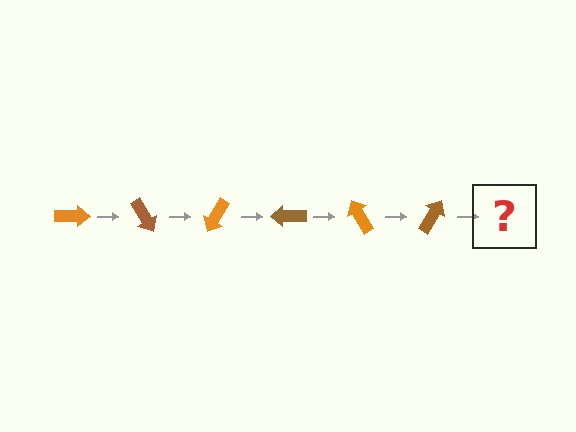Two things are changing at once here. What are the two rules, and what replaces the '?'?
The two rules are that it rotates 60 degrees each step and the color cycles through orange and brown. The '?' should be an orange arrow, rotated 360 degrees from the start.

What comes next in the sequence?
The next element should be an orange arrow, rotated 360 degrees from the start.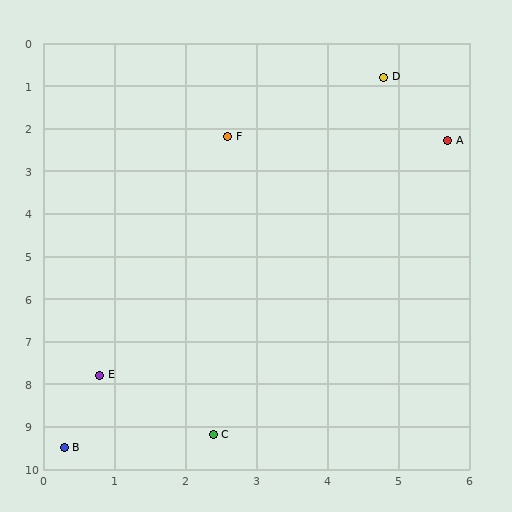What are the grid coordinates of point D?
Point D is at approximately (4.8, 0.8).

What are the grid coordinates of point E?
Point E is at approximately (0.8, 7.8).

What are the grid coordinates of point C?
Point C is at approximately (2.4, 9.2).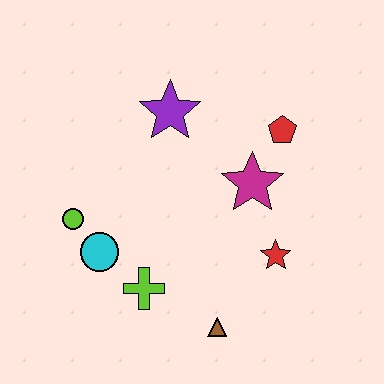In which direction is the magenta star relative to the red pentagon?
The magenta star is below the red pentagon.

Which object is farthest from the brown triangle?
The purple star is farthest from the brown triangle.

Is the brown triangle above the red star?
No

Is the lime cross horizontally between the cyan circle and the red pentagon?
Yes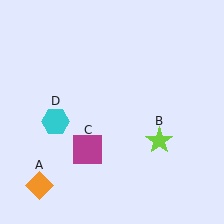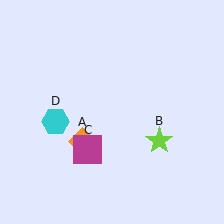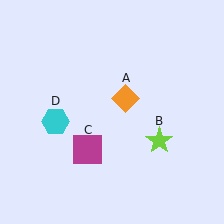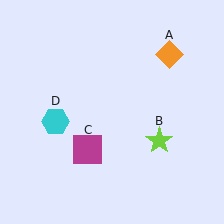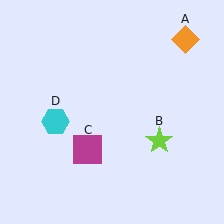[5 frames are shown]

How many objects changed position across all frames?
1 object changed position: orange diamond (object A).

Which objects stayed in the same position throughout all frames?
Lime star (object B) and magenta square (object C) and cyan hexagon (object D) remained stationary.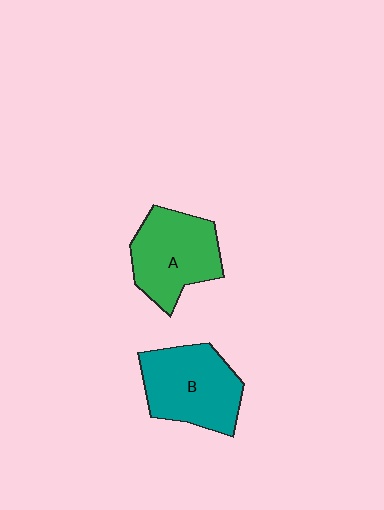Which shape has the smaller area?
Shape A (green).